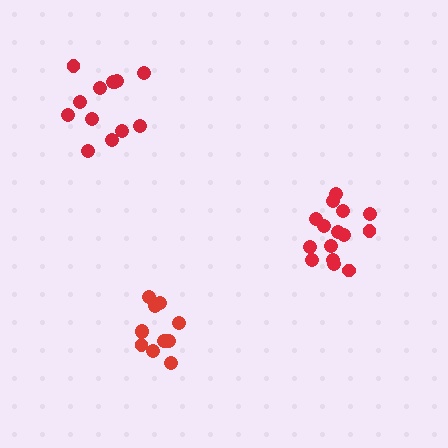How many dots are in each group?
Group 1: 15 dots, Group 2: 13 dots, Group 3: 12 dots (40 total).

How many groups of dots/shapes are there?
There are 3 groups.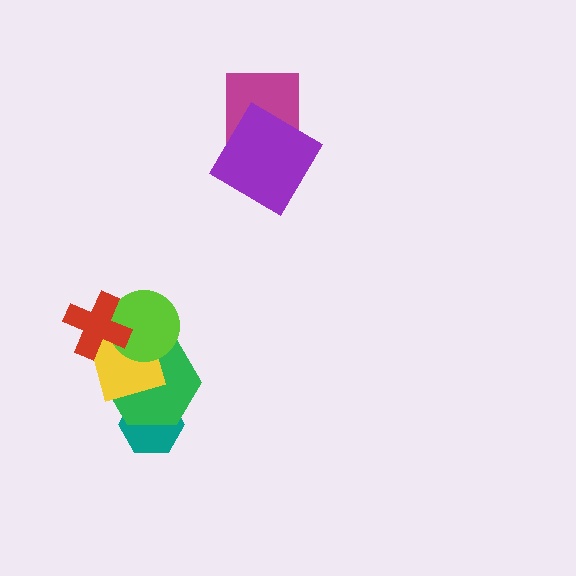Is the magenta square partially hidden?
Yes, it is partially covered by another shape.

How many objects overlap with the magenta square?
1 object overlaps with the magenta square.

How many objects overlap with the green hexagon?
3 objects overlap with the green hexagon.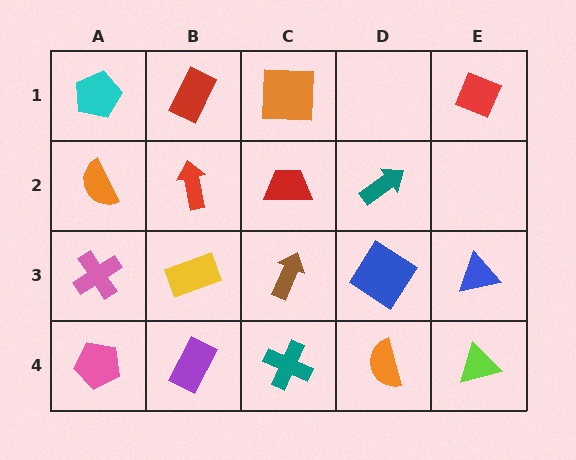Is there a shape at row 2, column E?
No, that cell is empty.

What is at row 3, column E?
A blue triangle.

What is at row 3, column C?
A brown arrow.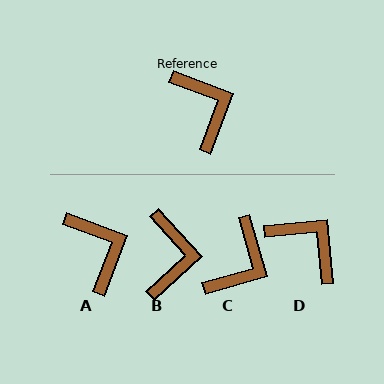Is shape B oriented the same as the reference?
No, it is off by about 27 degrees.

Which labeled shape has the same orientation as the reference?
A.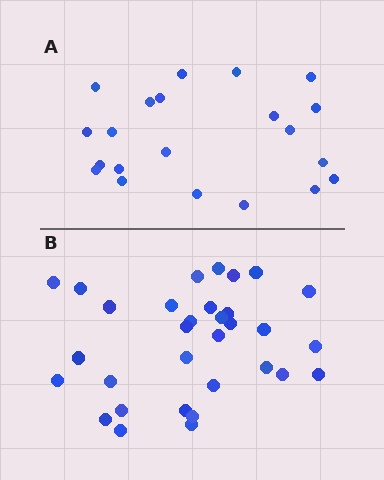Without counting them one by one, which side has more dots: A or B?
Region B (the bottom region) has more dots.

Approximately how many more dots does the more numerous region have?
Region B has roughly 12 or so more dots than region A.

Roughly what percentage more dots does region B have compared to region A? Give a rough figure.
About 50% more.